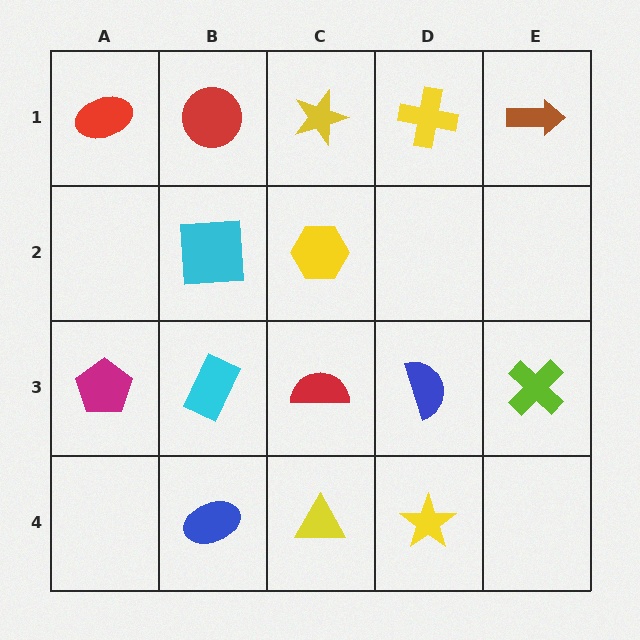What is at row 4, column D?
A yellow star.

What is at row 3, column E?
A lime cross.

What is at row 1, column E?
A brown arrow.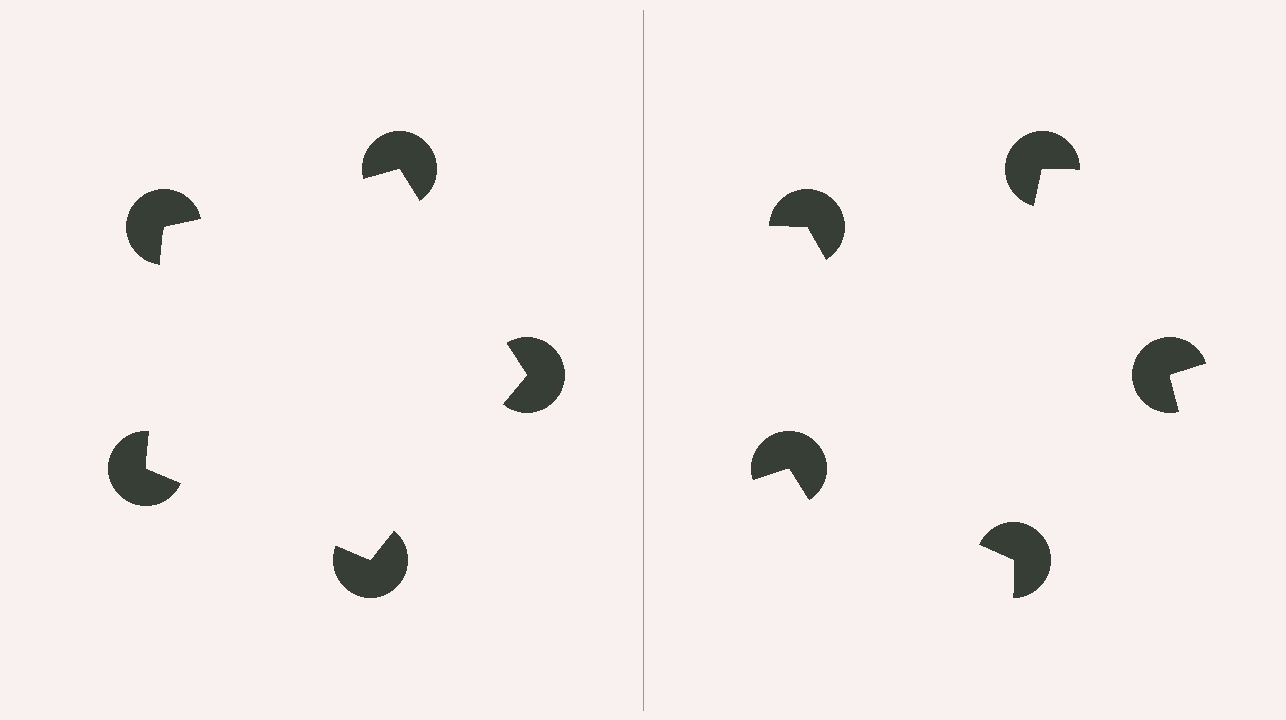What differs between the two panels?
The pac-man discs are positioned identically on both sides; only the wedge orientations differ. On the left they align to a pentagon; on the right they are misaligned.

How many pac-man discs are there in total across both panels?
10 — 5 on each side.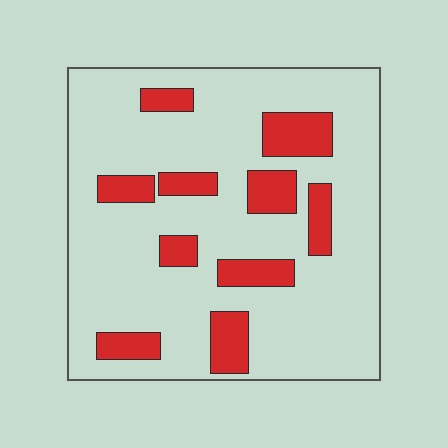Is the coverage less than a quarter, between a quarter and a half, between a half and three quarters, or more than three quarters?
Less than a quarter.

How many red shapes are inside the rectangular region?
10.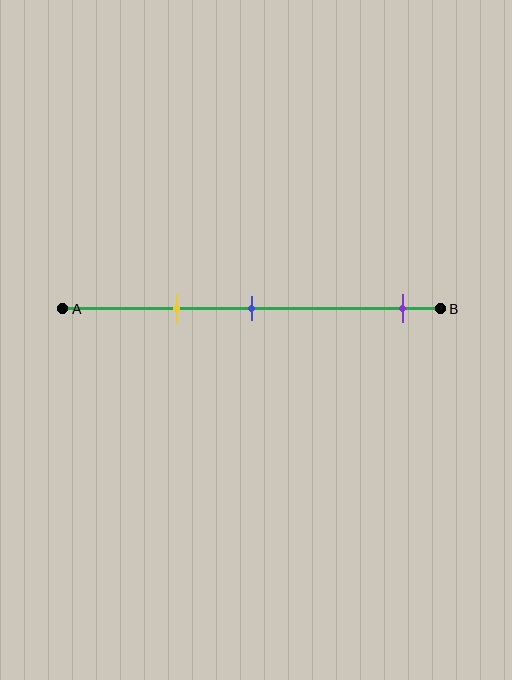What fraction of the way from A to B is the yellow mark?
The yellow mark is approximately 30% (0.3) of the way from A to B.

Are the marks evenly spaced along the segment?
No, the marks are not evenly spaced.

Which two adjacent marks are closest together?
The yellow and blue marks are the closest adjacent pair.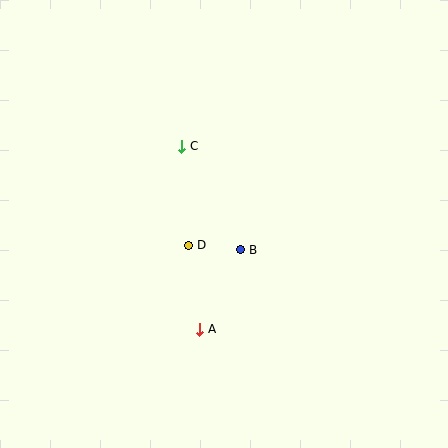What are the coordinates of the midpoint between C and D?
The midpoint between C and D is at (185, 196).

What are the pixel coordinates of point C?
Point C is at (182, 146).